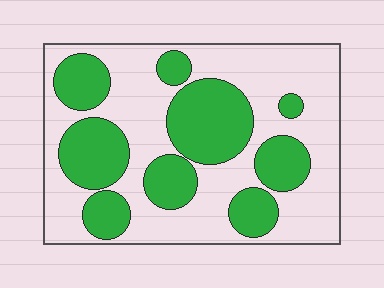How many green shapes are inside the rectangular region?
9.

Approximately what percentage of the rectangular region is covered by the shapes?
Approximately 40%.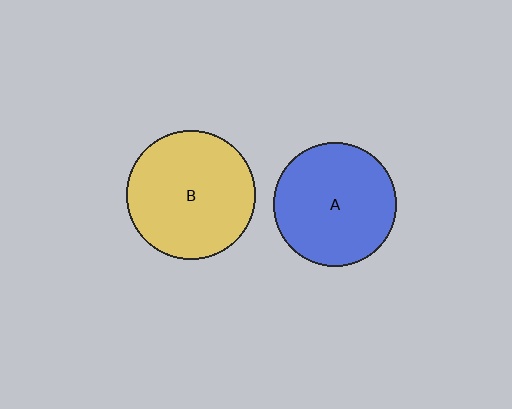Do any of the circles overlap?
No, none of the circles overlap.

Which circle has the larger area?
Circle B (yellow).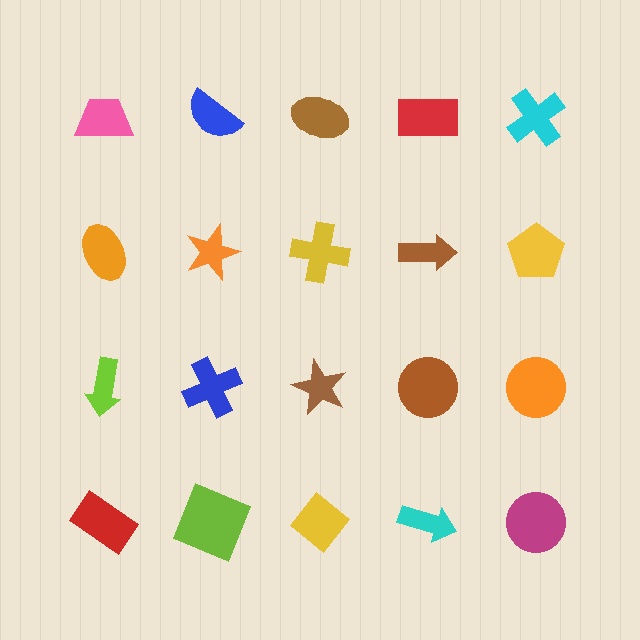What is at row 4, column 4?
A cyan arrow.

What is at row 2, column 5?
A yellow pentagon.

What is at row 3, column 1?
A lime arrow.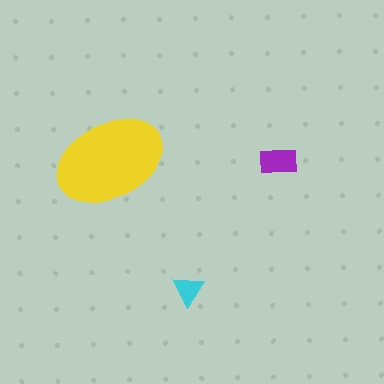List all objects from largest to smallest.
The yellow ellipse, the purple rectangle, the cyan triangle.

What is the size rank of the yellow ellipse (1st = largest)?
1st.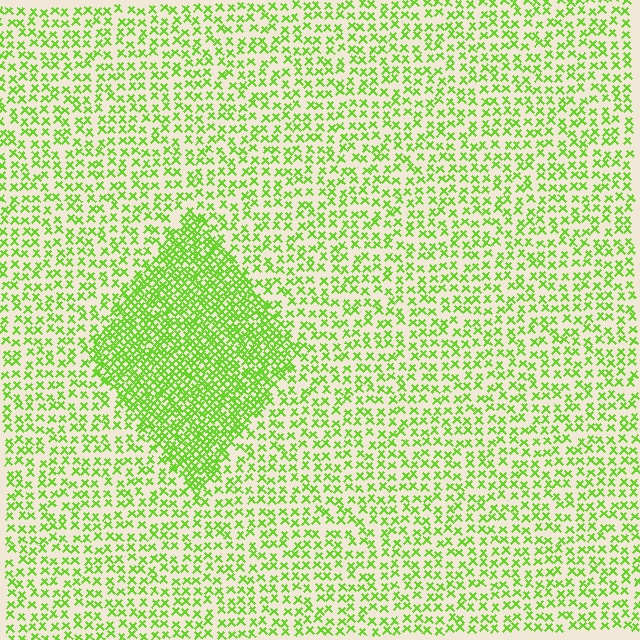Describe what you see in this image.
The image contains small lime elements arranged at two different densities. A diamond-shaped region is visible where the elements are more densely packed than the surrounding area.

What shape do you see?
I see a diamond.